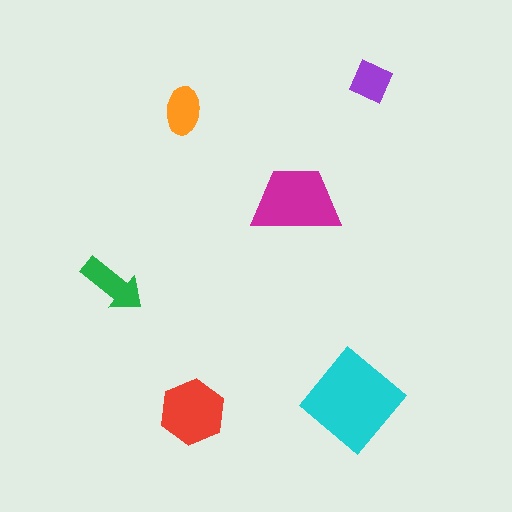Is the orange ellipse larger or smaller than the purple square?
Larger.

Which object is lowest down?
The red hexagon is bottommost.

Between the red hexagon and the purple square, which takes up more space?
The red hexagon.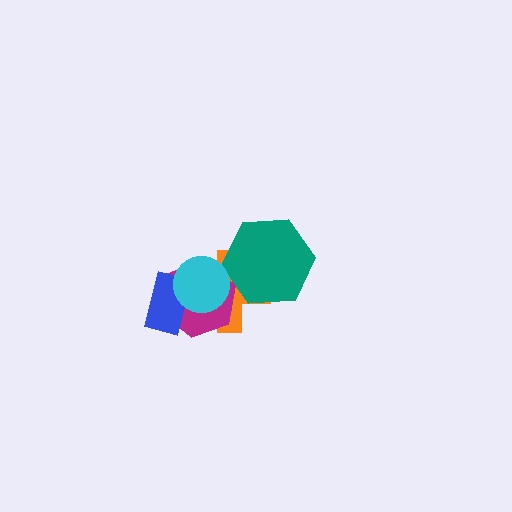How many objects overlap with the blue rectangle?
2 objects overlap with the blue rectangle.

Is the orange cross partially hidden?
Yes, it is partially covered by another shape.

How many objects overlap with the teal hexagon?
1 object overlaps with the teal hexagon.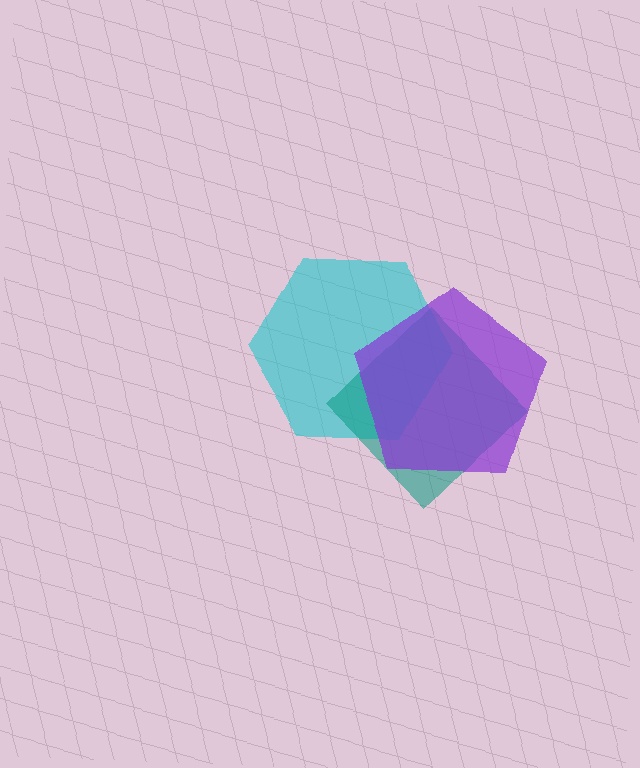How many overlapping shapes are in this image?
There are 3 overlapping shapes in the image.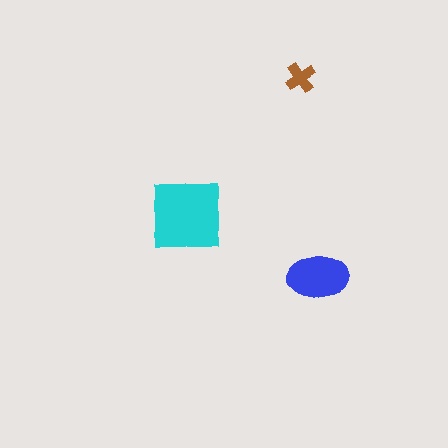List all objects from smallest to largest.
The brown cross, the blue ellipse, the cyan square.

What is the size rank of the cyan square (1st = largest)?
1st.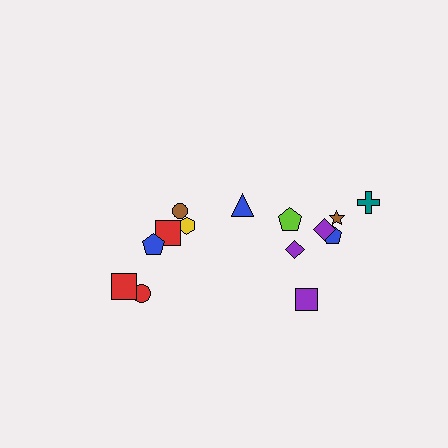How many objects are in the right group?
There are 8 objects.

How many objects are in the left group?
There are 6 objects.